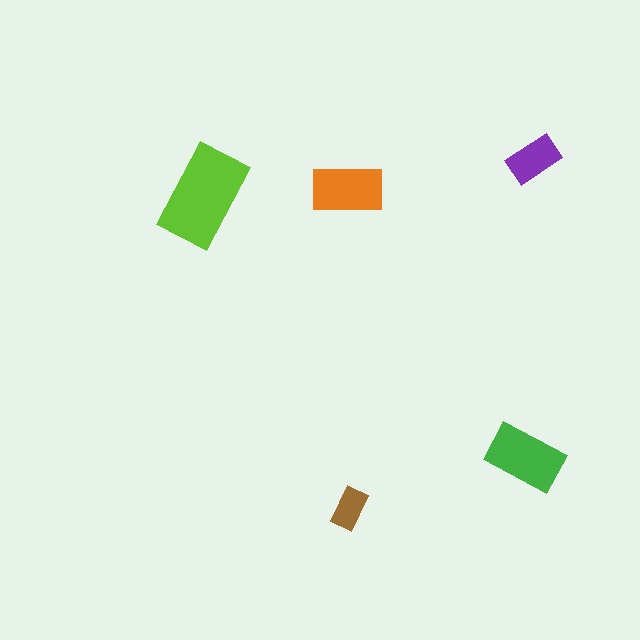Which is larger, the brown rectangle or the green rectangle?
The green one.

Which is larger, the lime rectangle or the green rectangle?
The lime one.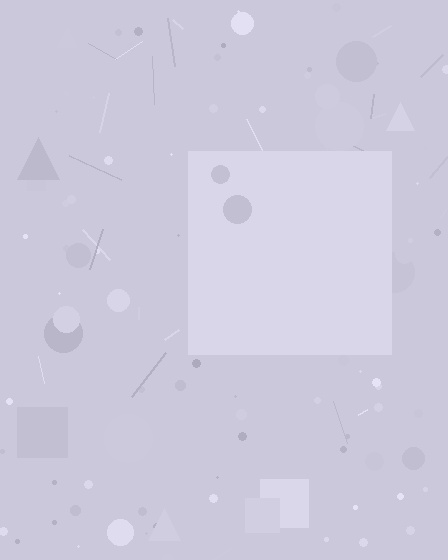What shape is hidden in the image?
A square is hidden in the image.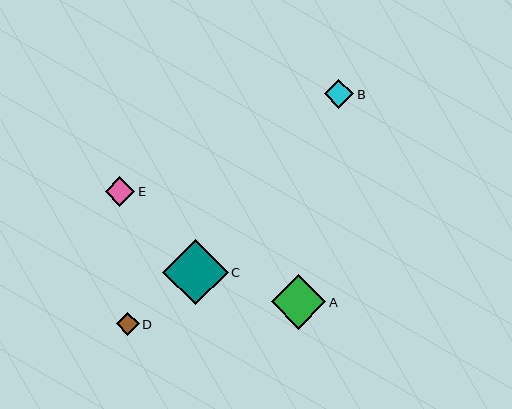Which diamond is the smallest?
Diamond D is the smallest with a size of approximately 22 pixels.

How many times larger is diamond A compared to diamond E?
Diamond A is approximately 1.8 times the size of diamond E.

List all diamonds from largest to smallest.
From largest to smallest: C, A, E, B, D.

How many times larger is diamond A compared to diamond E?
Diamond A is approximately 1.8 times the size of diamond E.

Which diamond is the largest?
Diamond C is the largest with a size of approximately 66 pixels.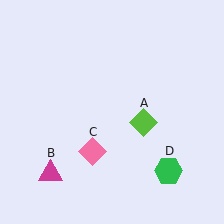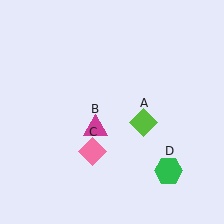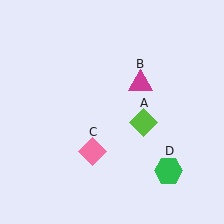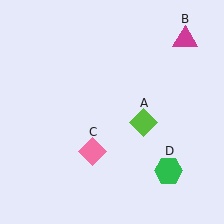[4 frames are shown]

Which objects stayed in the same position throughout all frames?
Lime diamond (object A) and pink diamond (object C) and green hexagon (object D) remained stationary.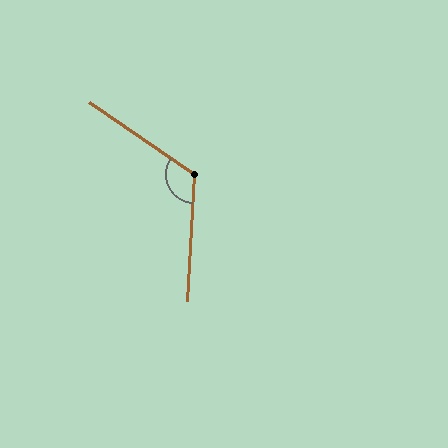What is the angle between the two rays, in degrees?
Approximately 121 degrees.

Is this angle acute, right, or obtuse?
It is obtuse.